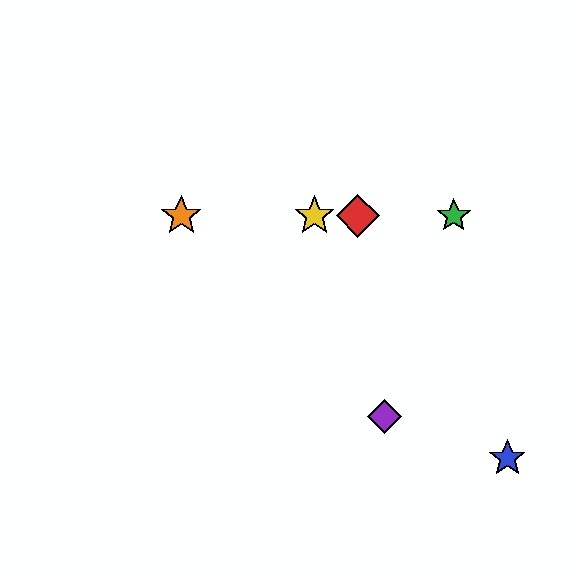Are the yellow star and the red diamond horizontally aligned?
Yes, both are at y≈216.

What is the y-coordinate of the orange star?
The orange star is at y≈216.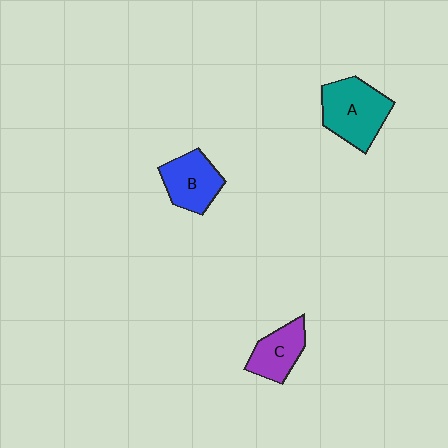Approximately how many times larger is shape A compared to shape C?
Approximately 1.5 times.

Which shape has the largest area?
Shape A (teal).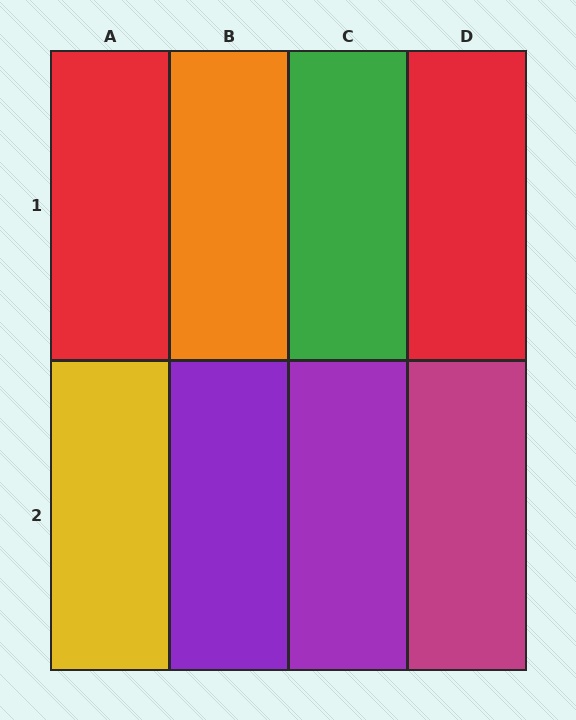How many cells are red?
2 cells are red.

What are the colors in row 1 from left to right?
Red, orange, green, red.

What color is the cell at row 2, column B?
Purple.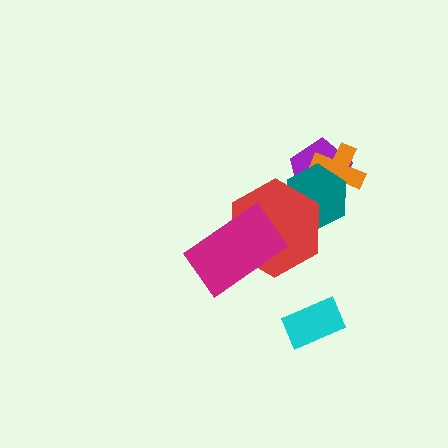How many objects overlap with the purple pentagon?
3 objects overlap with the purple pentagon.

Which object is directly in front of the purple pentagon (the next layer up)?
The orange cross is directly in front of the purple pentagon.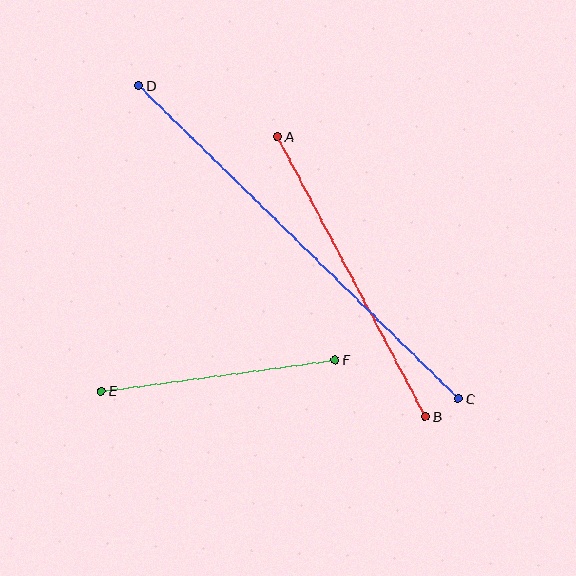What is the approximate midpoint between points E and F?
The midpoint is at approximately (218, 375) pixels.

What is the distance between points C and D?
The distance is approximately 448 pixels.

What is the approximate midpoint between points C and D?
The midpoint is at approximately (299, 242) pixels.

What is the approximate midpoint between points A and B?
The midpoint is at approximately (351, 276) pixels.